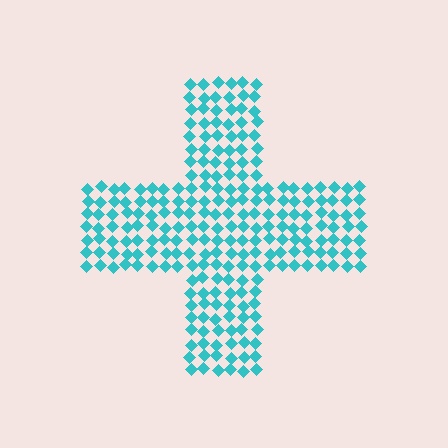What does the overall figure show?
The overall figure shows a cross.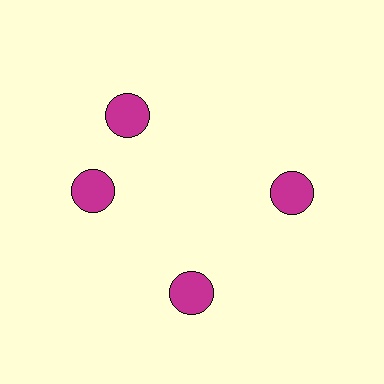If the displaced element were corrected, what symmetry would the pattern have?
It would have 4-fold rotational symmetry — the pattern would map onto itself every 90 degrees.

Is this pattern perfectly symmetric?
No. The 4 magenta circles are arranged in a ring, but one element near the 12 o'clock position is rotated out of alignment along the ring, breaking the 4-fold rotational symmetry.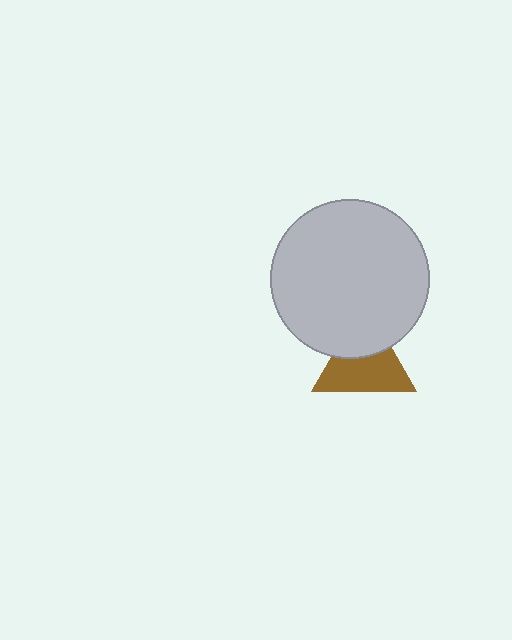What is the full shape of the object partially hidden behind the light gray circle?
The partially hidden object is a brown triangle.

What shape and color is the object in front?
The object in front is a light gray circle.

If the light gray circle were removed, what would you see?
You would see the complete brown triangle.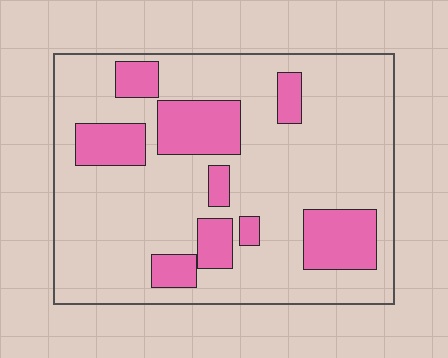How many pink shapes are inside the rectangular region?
9.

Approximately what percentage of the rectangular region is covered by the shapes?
Approximately 25%.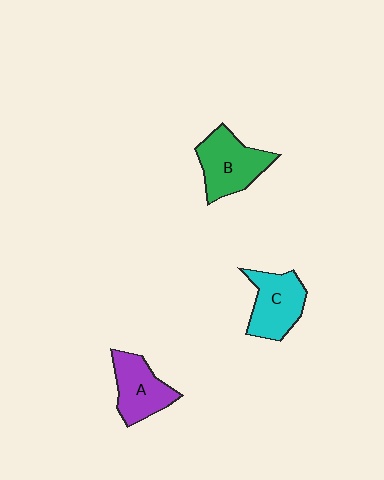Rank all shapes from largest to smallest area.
From largest to smallest: B (green), C (cyan), A (purple).